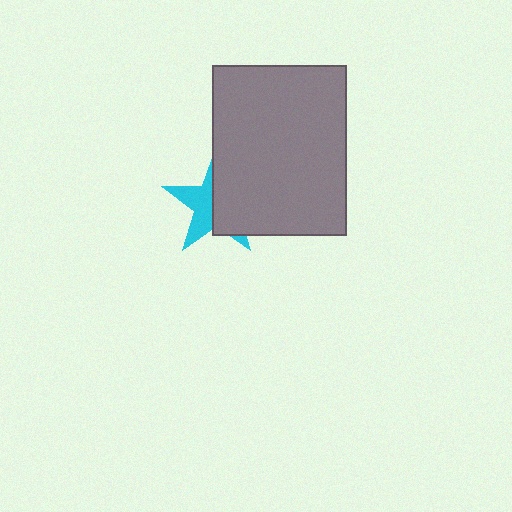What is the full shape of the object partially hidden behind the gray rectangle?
The partially hidden object is a cyan star.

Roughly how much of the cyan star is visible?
A small part of it is visible (roughly 44%).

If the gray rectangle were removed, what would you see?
You would see the complete cyan star.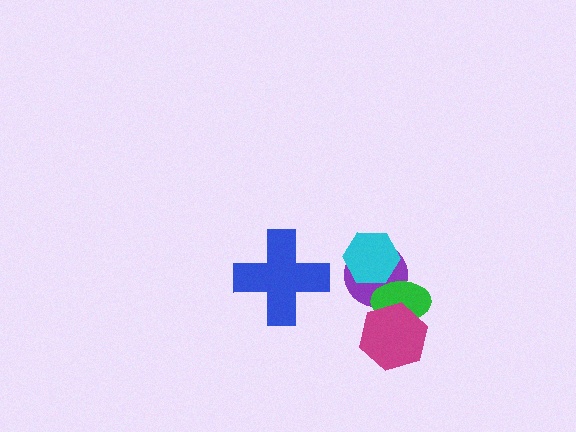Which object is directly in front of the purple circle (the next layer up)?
The green ellipse is directly in front of the purple circle.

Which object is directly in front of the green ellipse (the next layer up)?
The magenta hexagon is directly in front of the green ellipse.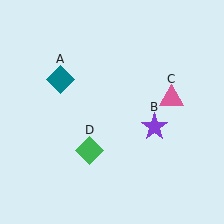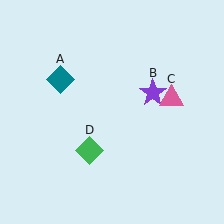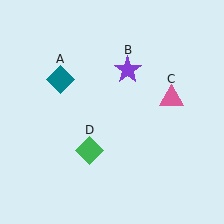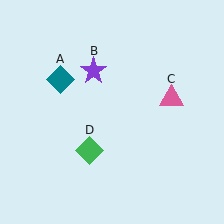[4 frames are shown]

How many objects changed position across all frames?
1 object changed position: purple star (object B).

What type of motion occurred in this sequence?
The purple star (object B) rotated counterclockwise around the center of the scene.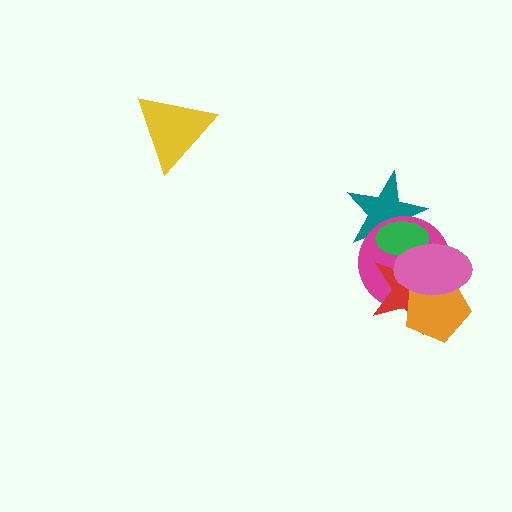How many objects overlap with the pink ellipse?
5 objects overlap with the pink ellipse.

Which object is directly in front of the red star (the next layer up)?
The orange pentagon is directly in front of the red star.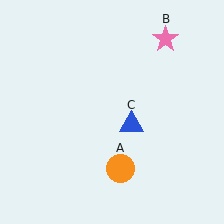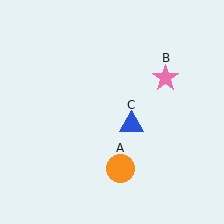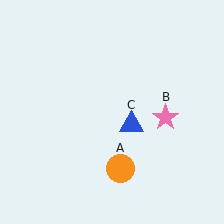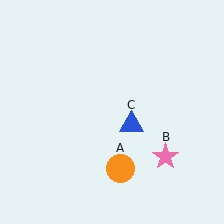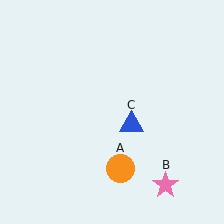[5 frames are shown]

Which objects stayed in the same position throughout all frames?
Orange circle (object A) and blue triangle (object C) remained stationary.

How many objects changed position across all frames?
1 object changed position: pink star (object B).